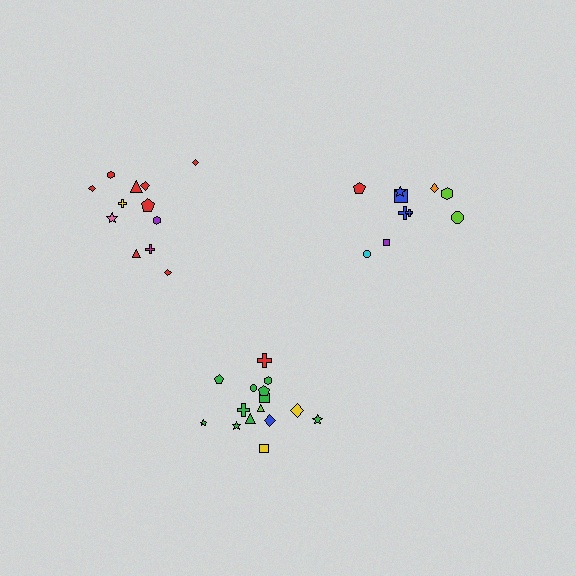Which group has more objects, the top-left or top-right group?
The top-left group.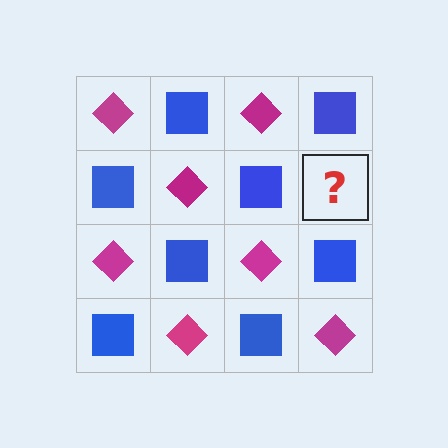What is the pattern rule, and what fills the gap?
The rule is that it alternates magenta diamond and blue square in a checkerboard pattern. The gap should be filled with a magenta diamond.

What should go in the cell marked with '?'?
The missing cell should contain a magenta diamond.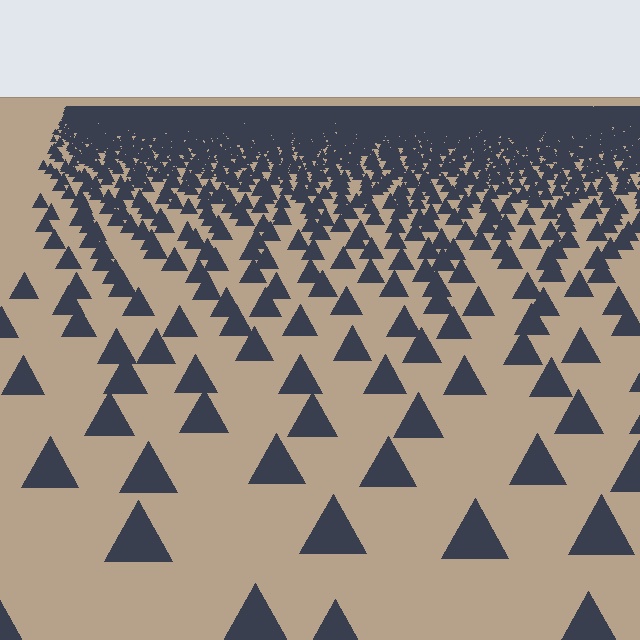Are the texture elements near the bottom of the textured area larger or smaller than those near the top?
Larger. Near the bottom, elements are closer to the viewer and appear at a bigger on-screen size.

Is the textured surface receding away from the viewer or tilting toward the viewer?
The surface is receding away from the viewer. Texture elements get smaller and denser toward the top.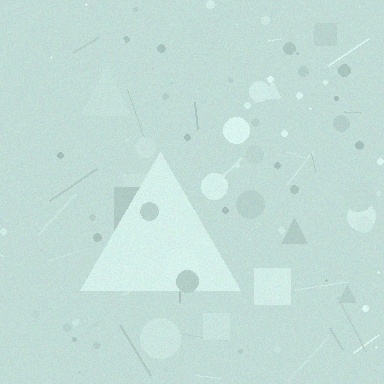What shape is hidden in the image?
A triangle is hidden in the image.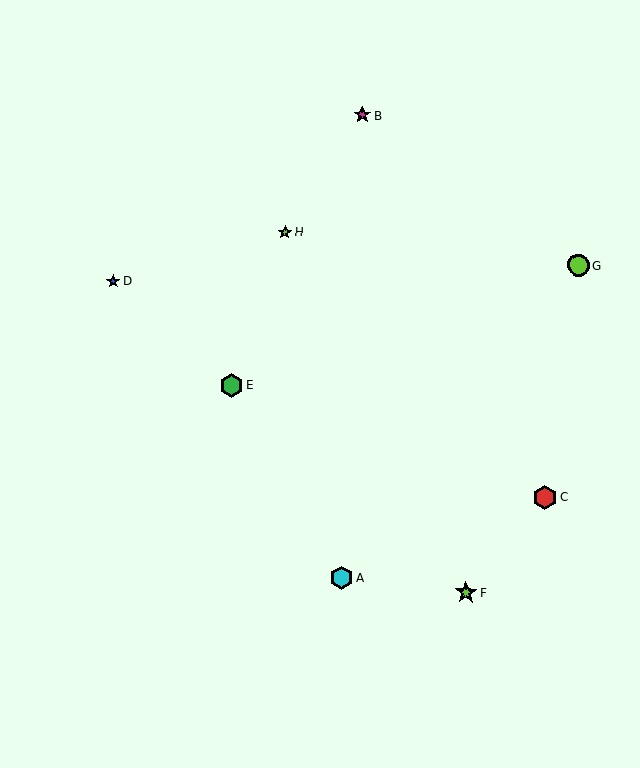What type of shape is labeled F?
Shape F is a lime star.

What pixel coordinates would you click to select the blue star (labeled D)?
Click at (113, 281) to select the blue star D.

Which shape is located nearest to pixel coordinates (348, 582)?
The cyan hexagon (labeled A) at (342, 578) is nearest to that location.